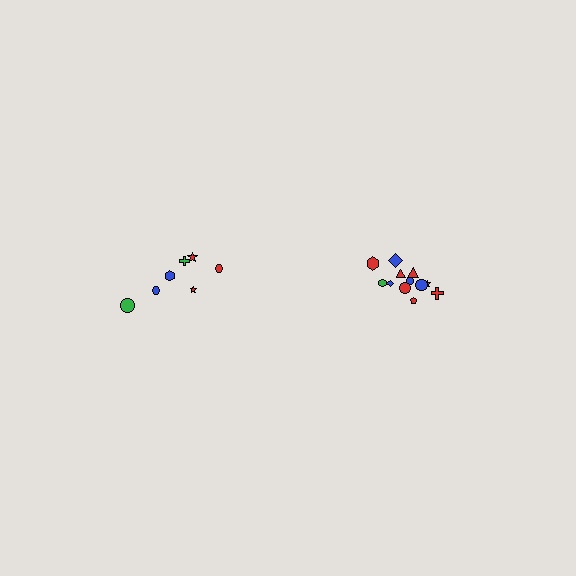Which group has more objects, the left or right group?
The right group.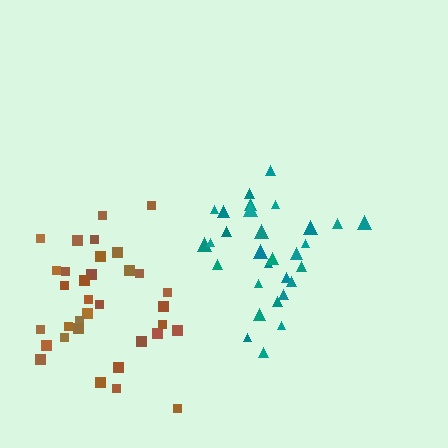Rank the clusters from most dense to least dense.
teal, brown.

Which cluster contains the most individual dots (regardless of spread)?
Brown (34).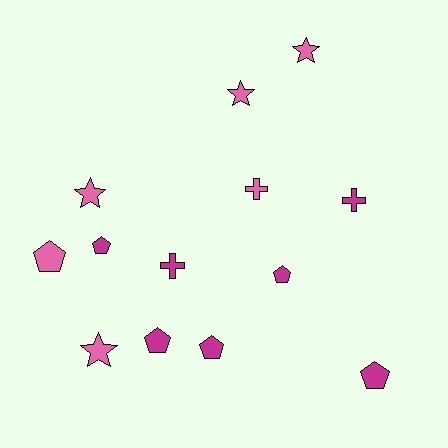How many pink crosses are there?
There is 1 pink cross.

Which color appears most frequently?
Magenta, with 7 objects.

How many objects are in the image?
There are 13 objects.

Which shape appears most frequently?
Pentagon, with 6 objects.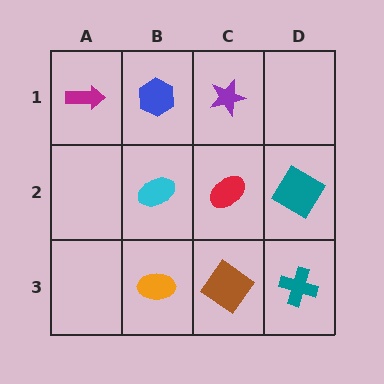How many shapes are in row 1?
3 shapes.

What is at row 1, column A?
A magenta arrow.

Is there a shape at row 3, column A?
No, that cell is empty.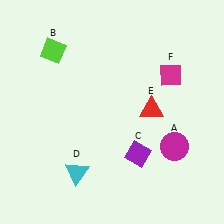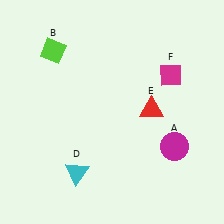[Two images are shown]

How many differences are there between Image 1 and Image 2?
There is 1 difference between the two images.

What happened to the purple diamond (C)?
The purple diamond (C) was removed in Image 2. It was in the bottom-right area of Image 1.